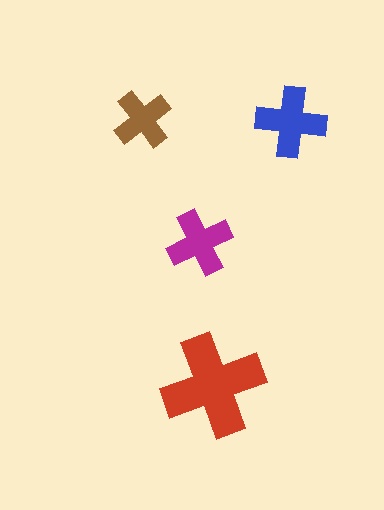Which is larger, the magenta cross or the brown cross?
The magenta one.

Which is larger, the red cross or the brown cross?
The red one.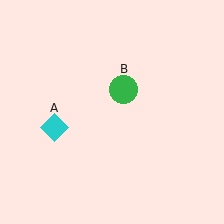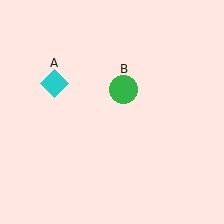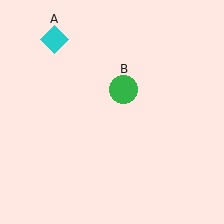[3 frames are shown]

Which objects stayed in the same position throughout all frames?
Green circle (object B) remained stationary.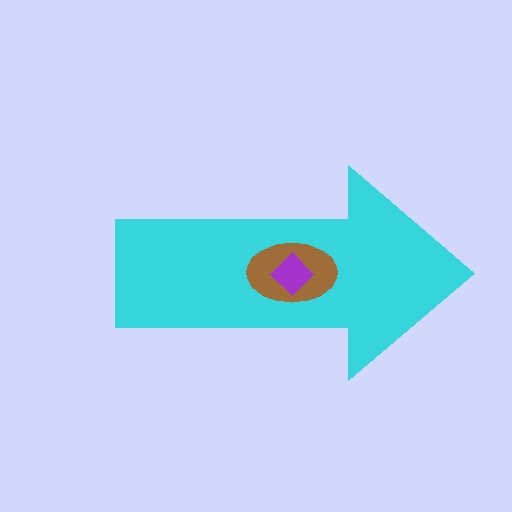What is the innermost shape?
The purple diamond.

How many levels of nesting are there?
3.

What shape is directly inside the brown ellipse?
The purple diamond.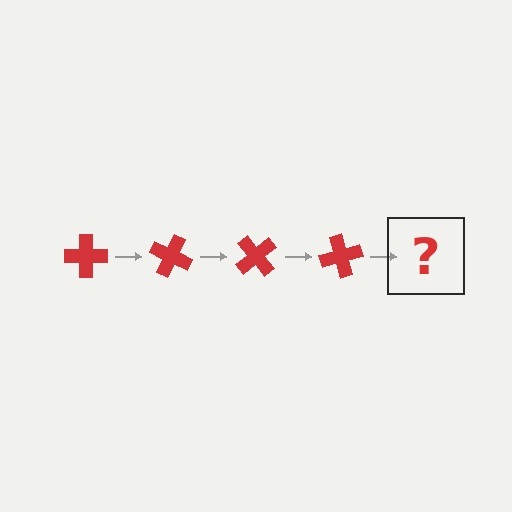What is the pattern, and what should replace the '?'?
The pattern is that the cross rotates 25 degrees each step. The '?' should be a red cross rotated 100 degrees.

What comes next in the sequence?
The next element should be a red cross rotated 100 degrees.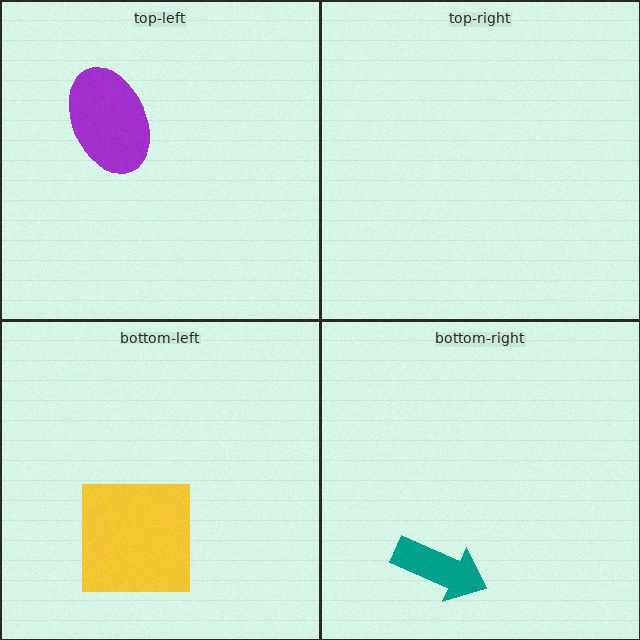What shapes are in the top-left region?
The purple ellipse.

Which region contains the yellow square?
The bottom-left region.